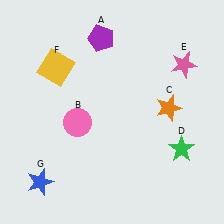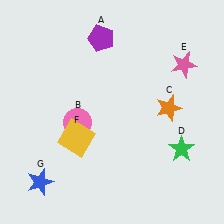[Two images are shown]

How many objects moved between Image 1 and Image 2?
1 object moved between the two images.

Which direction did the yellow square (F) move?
The yellow square (F) moved down.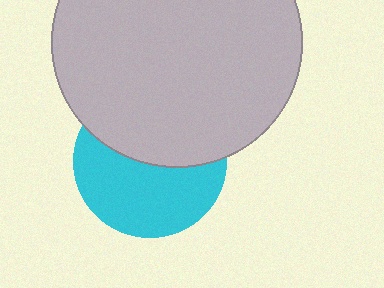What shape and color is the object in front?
The object in front is a light gray circle.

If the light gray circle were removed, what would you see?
You would see the complete cyan circle.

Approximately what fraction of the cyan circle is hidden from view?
Roughly 46% of the cyan circle is hidden behind the light gray circle.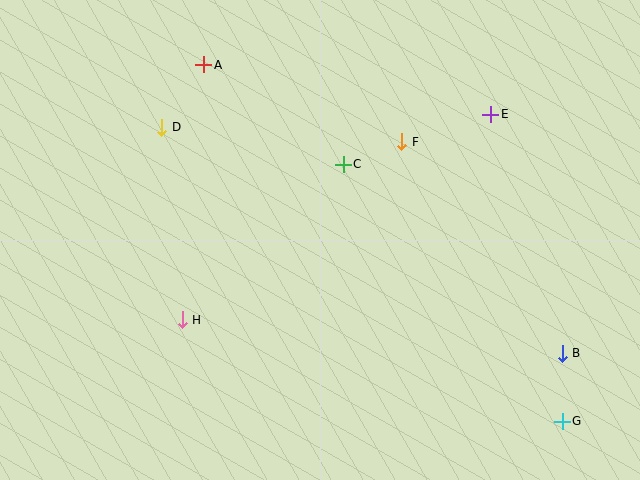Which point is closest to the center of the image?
Point C at (343, 164) is closest to the center.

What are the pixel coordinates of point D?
Point D is at (162, 127).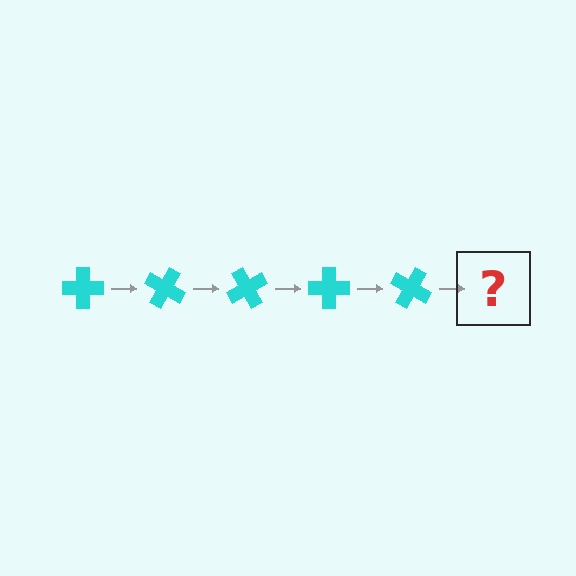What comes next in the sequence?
The next element should be a cyan cross rotated 150 degrees.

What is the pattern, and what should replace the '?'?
The pattern is that the cross rotates 30 degrees each step. The '?' should be a cyan cross rotated 150 degrees.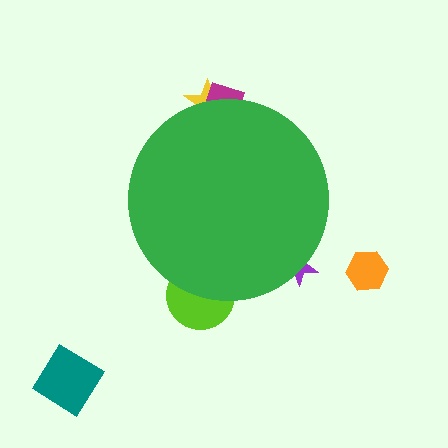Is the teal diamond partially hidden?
No, the teal diamond is fully visible.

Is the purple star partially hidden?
Yes, the purple star is partially hidden behind the green circle.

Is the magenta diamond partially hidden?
Yes, the magenta diamond is partially hidden behind the green circle.